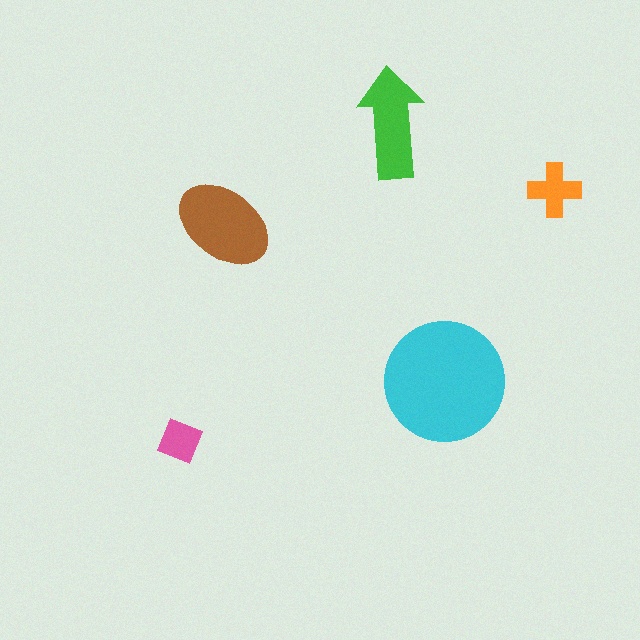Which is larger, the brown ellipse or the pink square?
The brown ellipse.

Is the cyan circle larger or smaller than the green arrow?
Larger.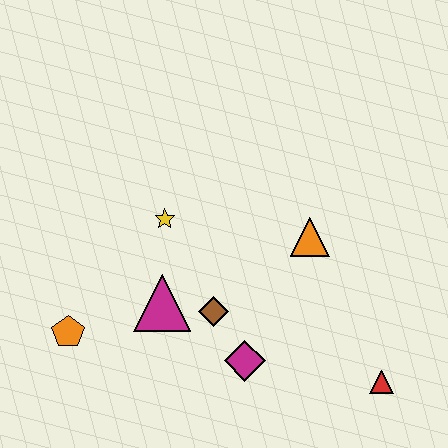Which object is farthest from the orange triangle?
The orange pentagon is farthest from the orange triangle.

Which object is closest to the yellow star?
The magenta triangle is closest to the yellow star.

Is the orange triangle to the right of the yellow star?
Yes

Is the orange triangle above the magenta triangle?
Yes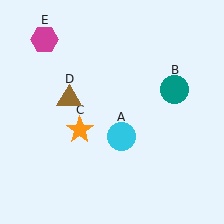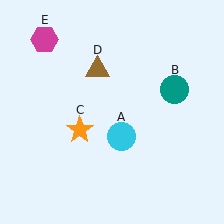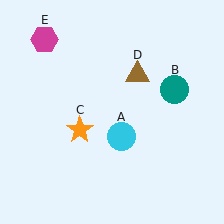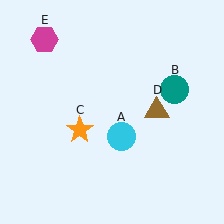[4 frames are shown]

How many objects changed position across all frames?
1 object changed position: brown triangle (object D).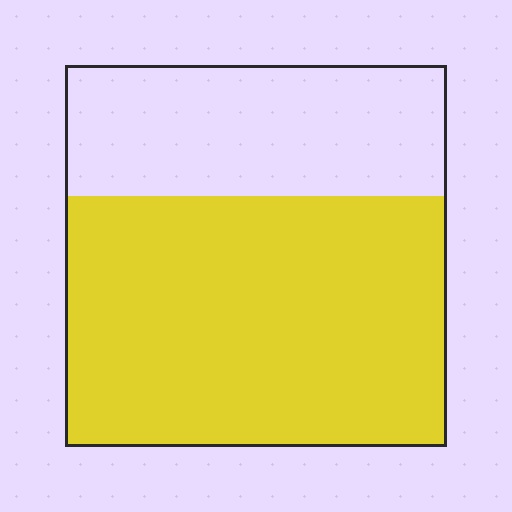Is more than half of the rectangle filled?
Yes.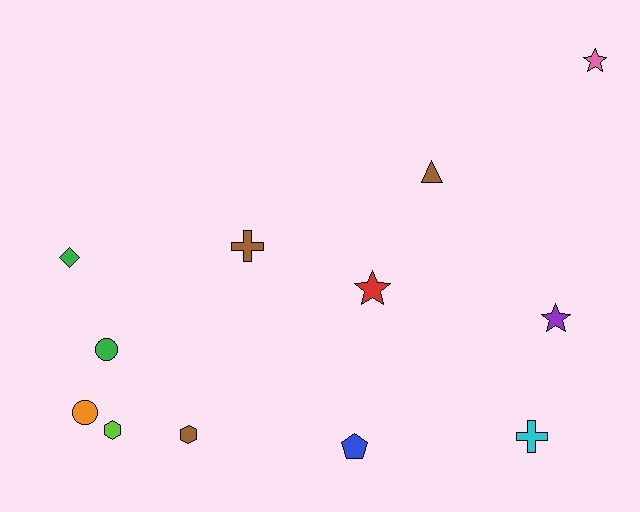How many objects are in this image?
There are 12 objects.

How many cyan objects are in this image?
There is 1 cyan object.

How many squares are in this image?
There are no squares.